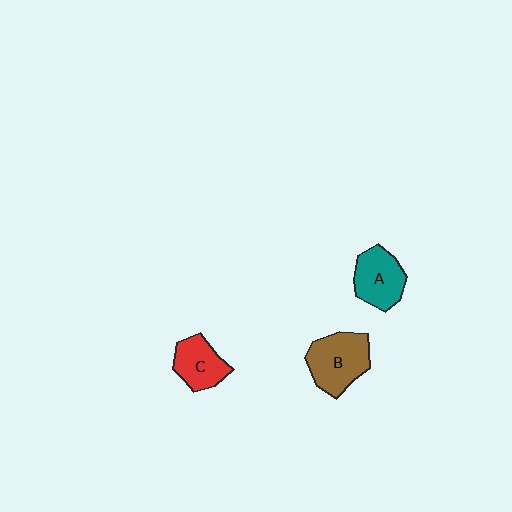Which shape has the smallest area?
Shape C (red).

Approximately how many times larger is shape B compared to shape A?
Approximately 1.2 times.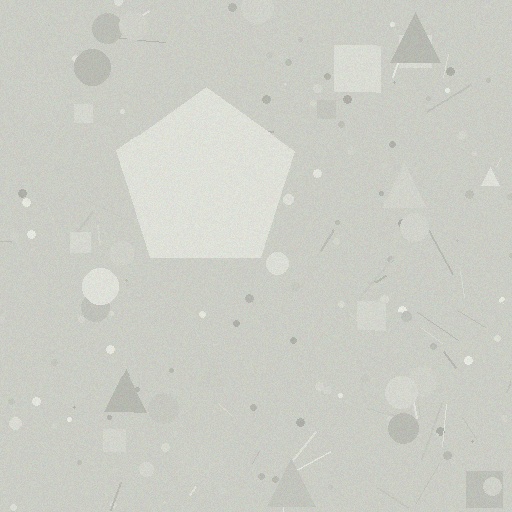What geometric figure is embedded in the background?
A pentagon is embedded in the background.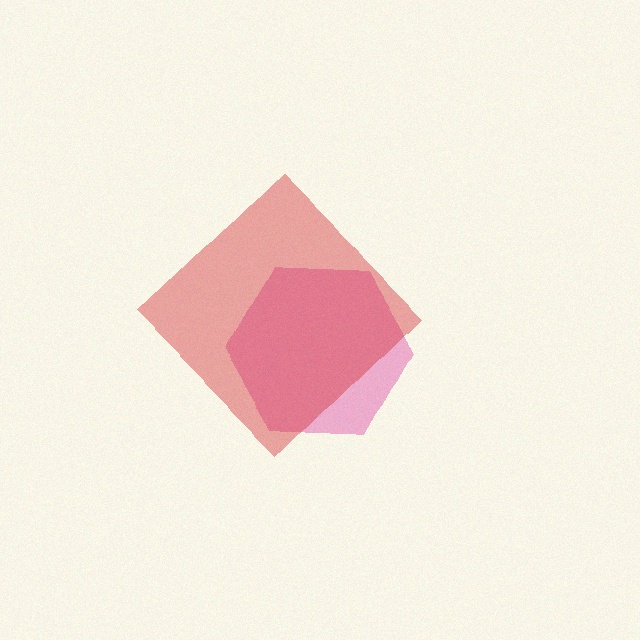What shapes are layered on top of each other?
The layered shapes are: a pink hexagon, a red diamond.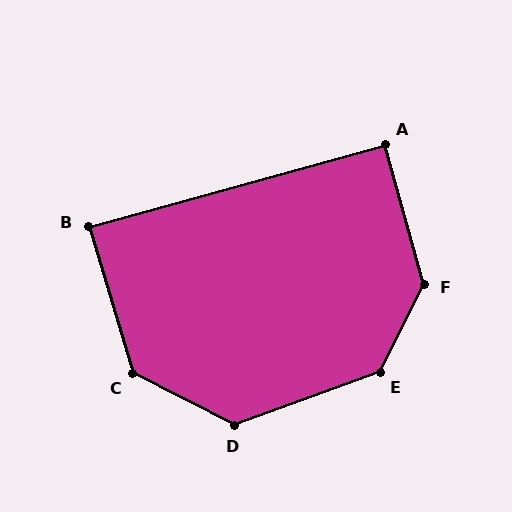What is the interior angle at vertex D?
Approximately 133 degrees (obtuse).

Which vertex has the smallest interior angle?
B, at approximately 89 degrees.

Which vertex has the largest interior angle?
F, at approximately 138 degrees.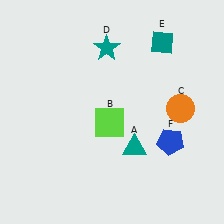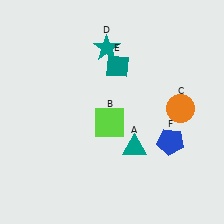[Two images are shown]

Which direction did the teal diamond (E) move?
The teal diamond (E) moved left.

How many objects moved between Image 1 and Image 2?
1 object moved between the two images.